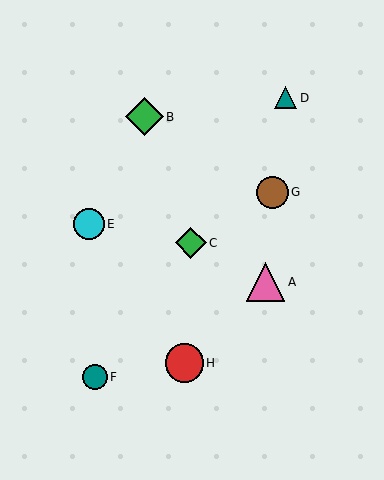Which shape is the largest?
The green diamond (labeled B) is the largest.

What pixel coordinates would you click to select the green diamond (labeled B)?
Click at (144, 117) to select the green diamond B.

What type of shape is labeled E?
Shape E is a cyan circle.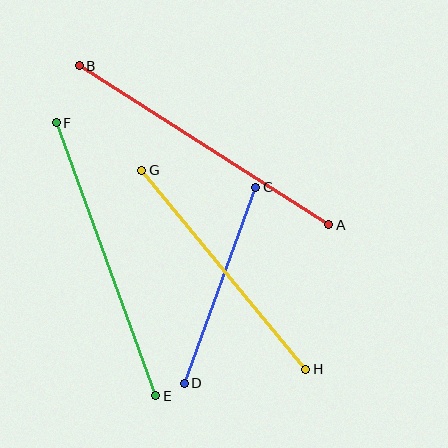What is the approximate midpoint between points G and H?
The midpoint is at approximately (224, 270) pixels.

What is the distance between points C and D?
The distance is approximately 209 pixels.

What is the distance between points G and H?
The distance is approximately 258 pixels.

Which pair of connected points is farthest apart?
Points A and B are farthest apart.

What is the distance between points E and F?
The distance is approximately 291 pixels.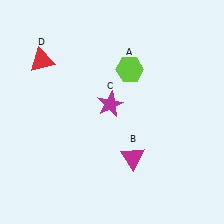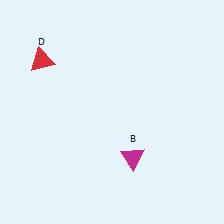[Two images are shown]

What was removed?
The lime hexagon (A), the magenta star (C) were removed in Image 2.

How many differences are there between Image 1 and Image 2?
There are 2 differences between the two images.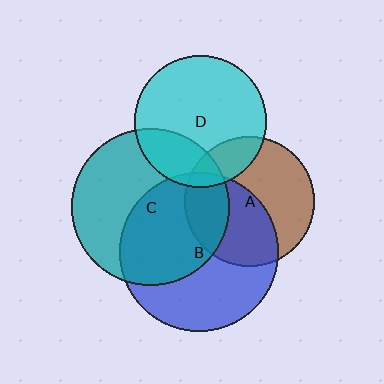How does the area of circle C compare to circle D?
Approximately 1.4 times.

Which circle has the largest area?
Circle B (blue).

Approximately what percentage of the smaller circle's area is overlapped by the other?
Approximately 50%.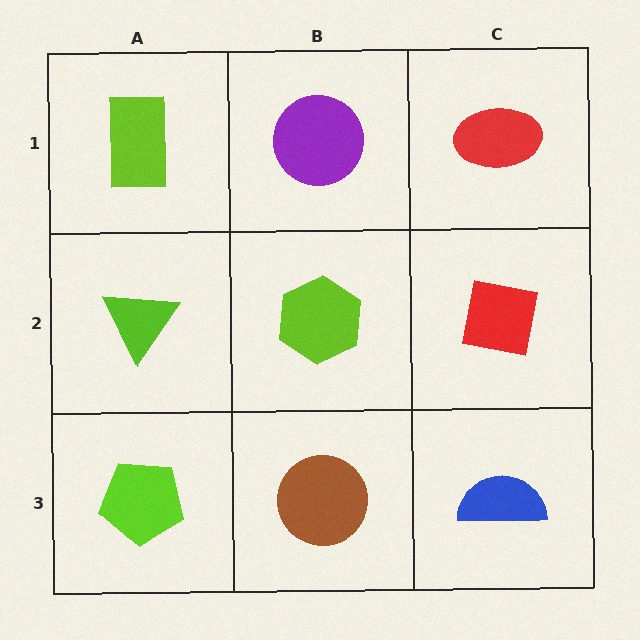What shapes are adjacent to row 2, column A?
A lime rectangle (row 1, column A), a lime pentagon (row 3, column A), a lime hexagon (row 2, column B).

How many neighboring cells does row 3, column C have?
2.